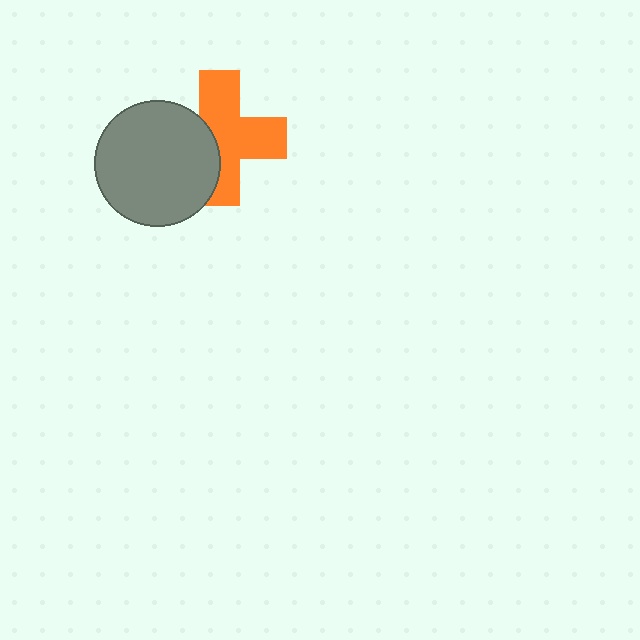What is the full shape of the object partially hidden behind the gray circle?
The partially hidden object is an orange cross.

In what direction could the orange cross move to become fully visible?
The orange cross could move right. That would shift it out from behind the gray circle entirely.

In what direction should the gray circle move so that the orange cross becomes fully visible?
The gray circle should move left. That is the shortest direction to clear the overlap and leave the orange cross fully visible.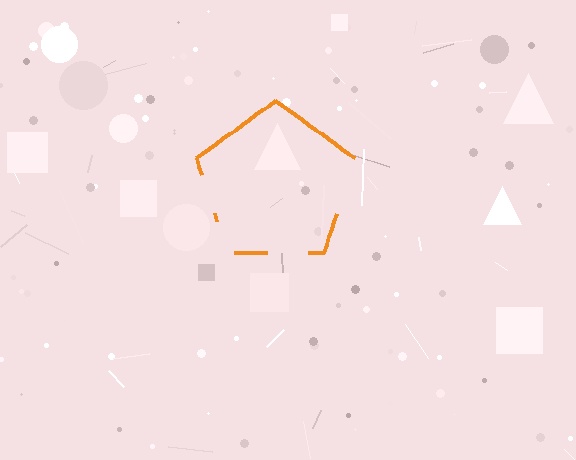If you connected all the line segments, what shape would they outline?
They would outline a pentagon.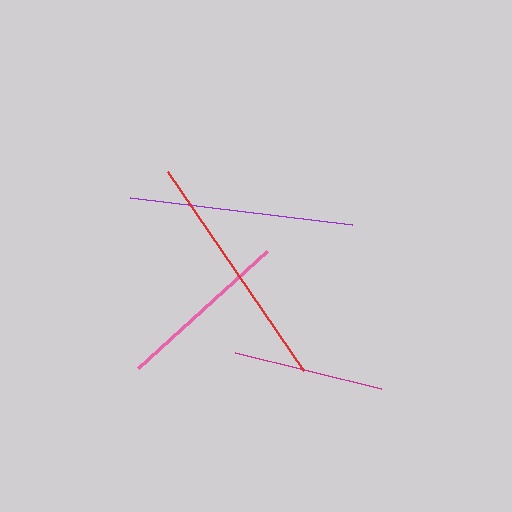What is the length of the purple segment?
The purple segment is approximately 224 pixels long.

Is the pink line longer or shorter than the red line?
The red line is longer than the pink line.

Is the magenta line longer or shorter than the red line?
The red line is longer than the magenta line.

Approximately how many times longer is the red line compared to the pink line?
The red line is approximately 1.4 times the length of the pink line.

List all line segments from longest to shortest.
From longest to shortest: red, purple, pink, magenta.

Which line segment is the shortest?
The magenta line is the shortest at approximately 150 pixels.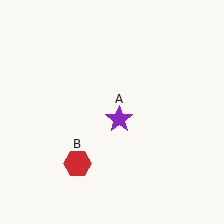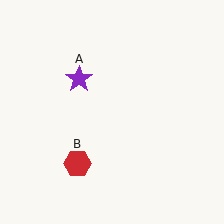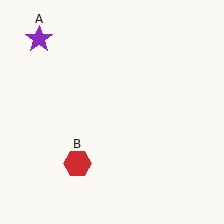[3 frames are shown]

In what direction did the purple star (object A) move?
The purple star (object A) moved up and to the left.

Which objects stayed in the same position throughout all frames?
Red hexagon (object B) remained stationary.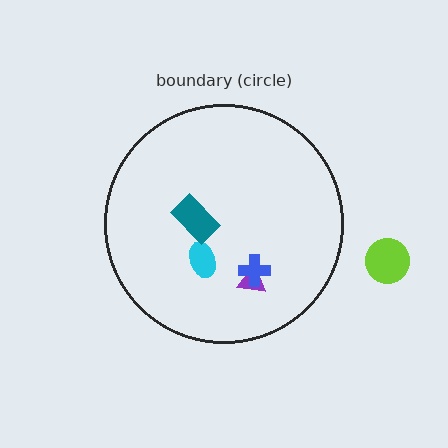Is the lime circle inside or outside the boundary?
Outside.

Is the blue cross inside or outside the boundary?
Inside.